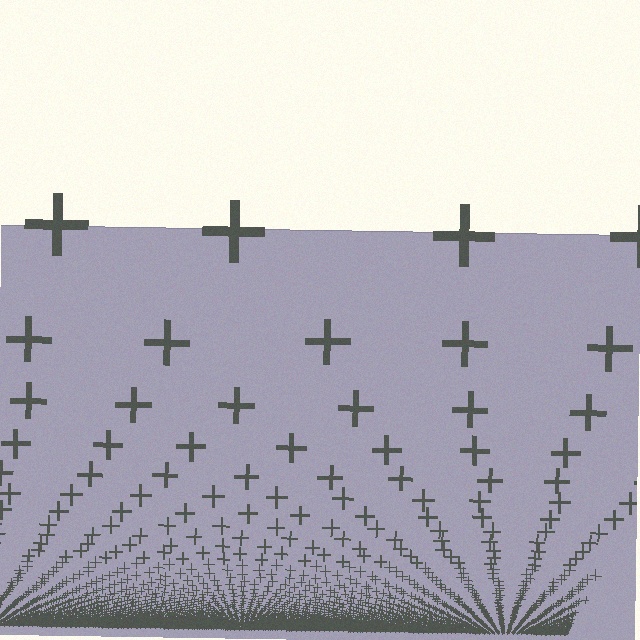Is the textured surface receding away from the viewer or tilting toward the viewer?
The surface appears to tilt toward the viewer. Texture elements get larger and sparser toward the top.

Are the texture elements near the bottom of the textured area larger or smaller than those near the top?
Smaller. The gradient is inverted — elements near the bottom are smaller and denser.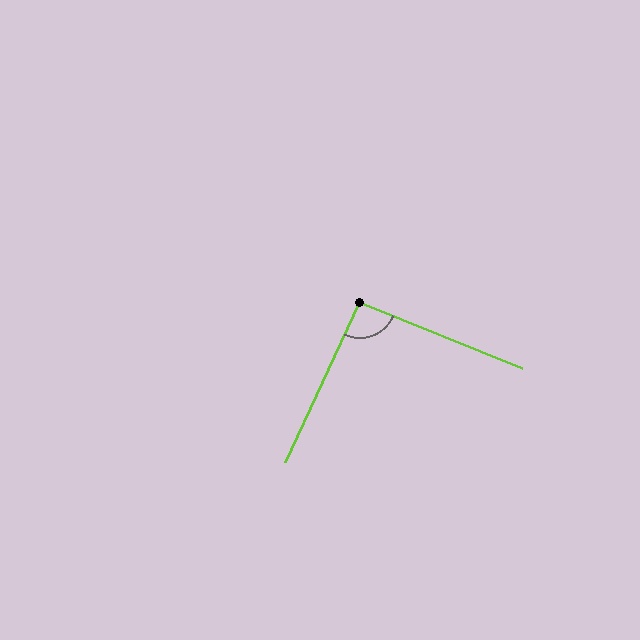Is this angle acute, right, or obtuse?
It is approximately a right angle.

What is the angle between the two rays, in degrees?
Approximately 93 degrees.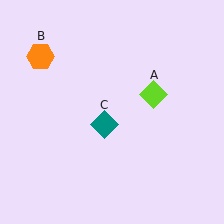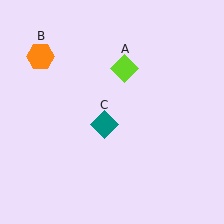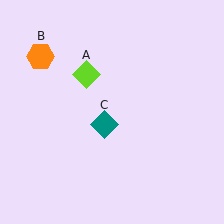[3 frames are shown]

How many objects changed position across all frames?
1 object changed position: lime diamond (object A).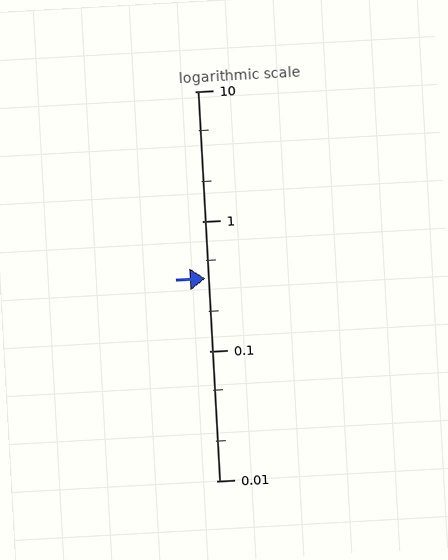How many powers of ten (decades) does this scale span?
The scale spans 3 decades, from 0.01 to 10.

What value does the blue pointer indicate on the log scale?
The pointer indicates approximately 0.36.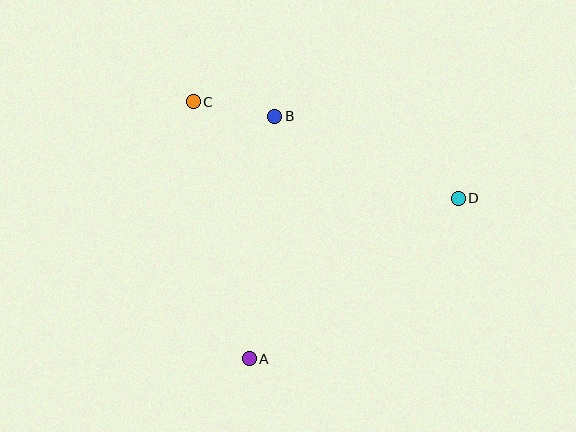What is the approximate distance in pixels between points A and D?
The distance between A and D is approximately 264 pixels.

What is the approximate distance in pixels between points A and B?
The distance between A and B is approximately 244 pixels.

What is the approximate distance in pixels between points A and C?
The distance between A and C is approximately 263 pixels.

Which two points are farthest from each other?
Points C and D are farthest from each other.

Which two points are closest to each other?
Points B and C are closest to each other.